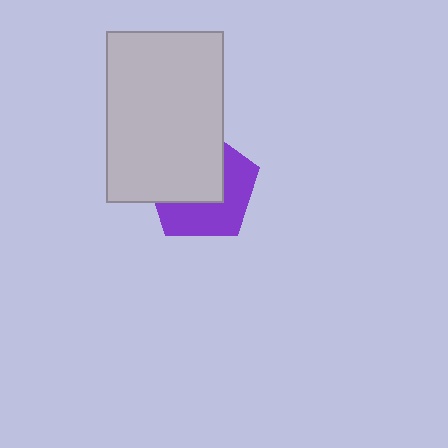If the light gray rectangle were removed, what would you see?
You would see the complete purple pentagon.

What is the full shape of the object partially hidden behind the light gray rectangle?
The partially hidden object is a purple pentagon.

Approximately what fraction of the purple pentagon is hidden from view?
Roughly 52% of the purple pentagon is hidden behind the light gray rectangle.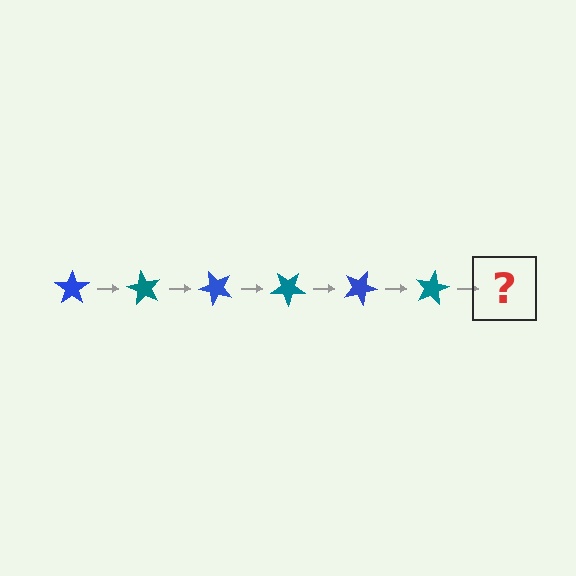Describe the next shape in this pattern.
It should be a blue star, rotated 360 degrees from the start.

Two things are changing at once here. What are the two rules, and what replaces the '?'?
The two rules are that it rotates 60 degrees each step and the color cycles through blue and teal. The '?' should be a blue star, rotated 360 degrees from the start.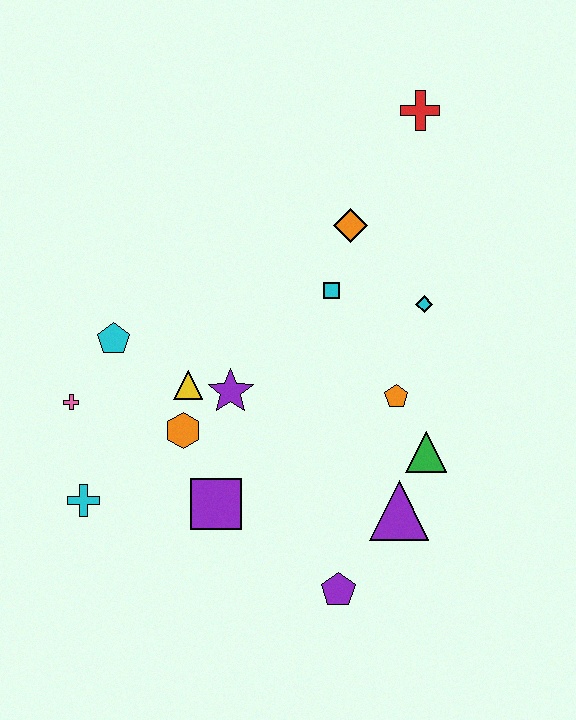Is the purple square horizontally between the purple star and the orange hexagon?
Yes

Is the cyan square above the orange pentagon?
Yes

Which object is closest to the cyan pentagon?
The pink cross is closest to the cyan pentagon.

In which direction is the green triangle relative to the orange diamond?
The green triangle is below the orange diamond.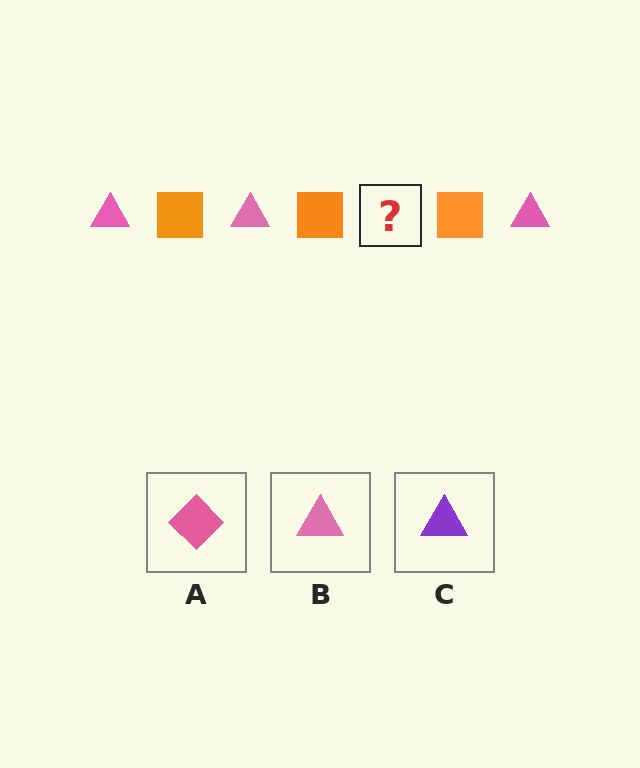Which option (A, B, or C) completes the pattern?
B.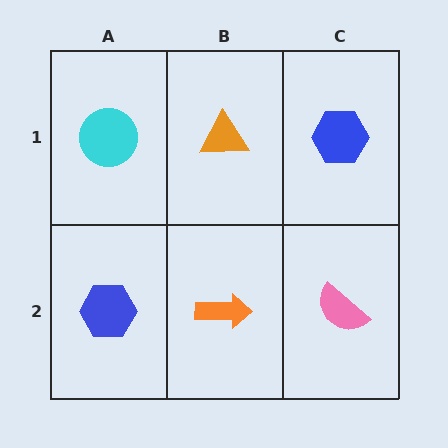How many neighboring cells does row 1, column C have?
2.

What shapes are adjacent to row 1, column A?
A blue hexagon (row 2, column A), an orange triangle (row 1, column B).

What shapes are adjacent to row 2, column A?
A cyan circle (row 1, column A), an orange arrow (row 2, column B).